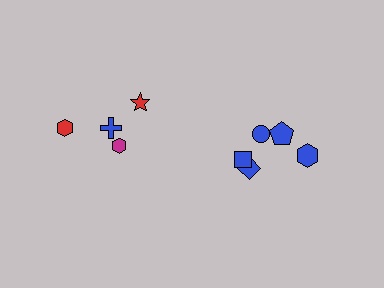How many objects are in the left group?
There are 4 objects.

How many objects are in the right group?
There are 6 objects.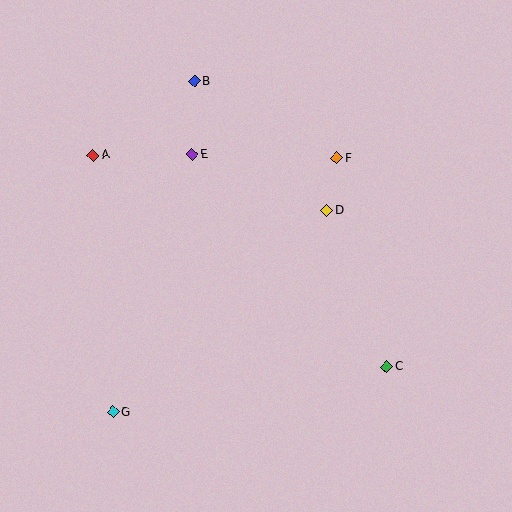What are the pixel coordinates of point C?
Point C is at (387, 367).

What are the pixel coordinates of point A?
Point A is at (93, 155).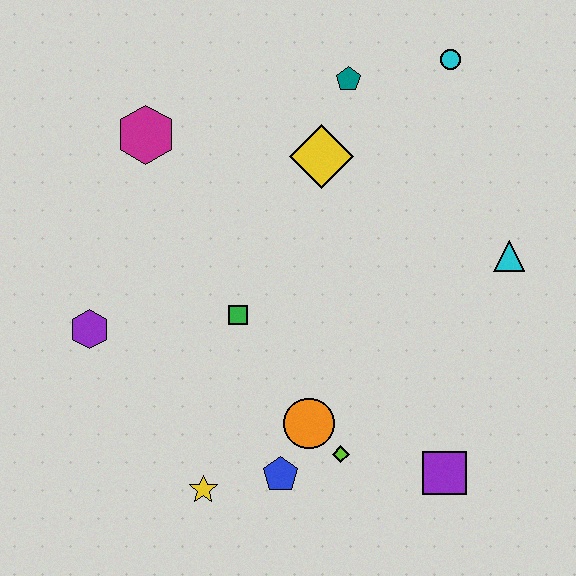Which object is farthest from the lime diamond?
The cyan circle is farthest from the lime diamond.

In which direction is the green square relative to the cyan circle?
The green square is below the cyan circle.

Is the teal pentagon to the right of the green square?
Yes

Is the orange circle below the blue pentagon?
No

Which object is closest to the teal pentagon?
The yellow diamond is closest to the teal pentagon.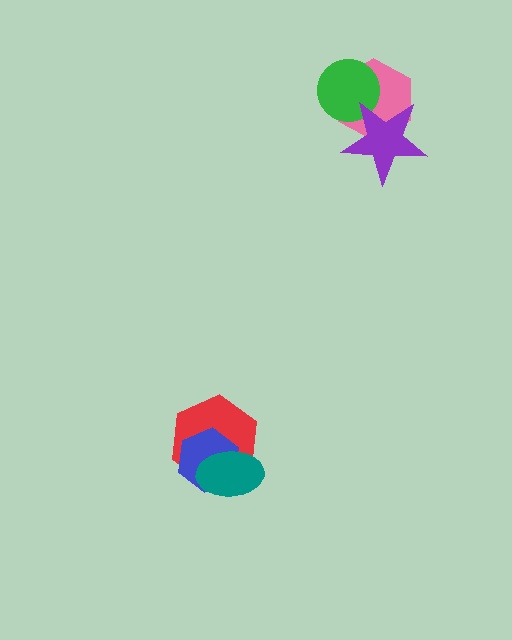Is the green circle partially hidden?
Yes, it is partially covered by another shape.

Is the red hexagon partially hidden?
Yes, it is partially covered by another shape.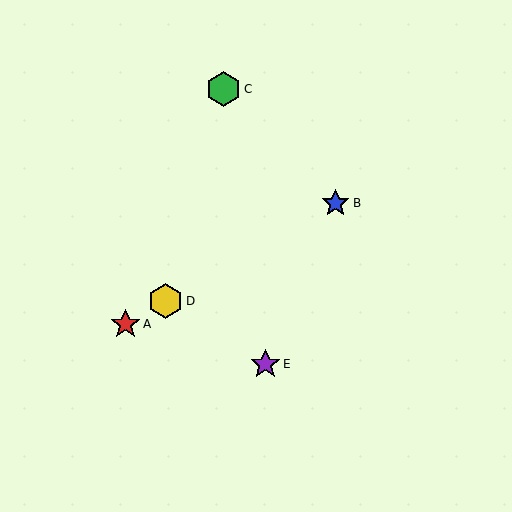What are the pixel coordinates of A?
Object A is at (125, 324).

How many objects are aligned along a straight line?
3 objects (A, B, D) are aligned along a straight line.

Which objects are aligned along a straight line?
Objects A, B, D are aligned along a straight line.